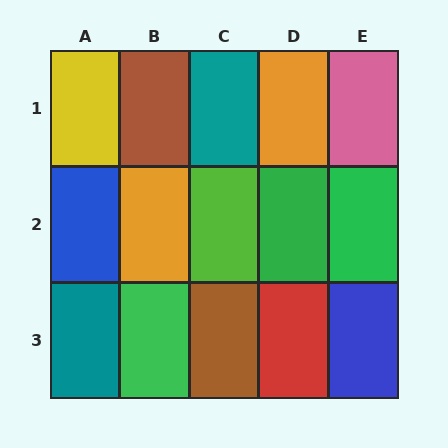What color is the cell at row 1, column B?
Brown.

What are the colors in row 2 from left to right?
Blue, orange, lime, green, green.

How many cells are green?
3 cells are green.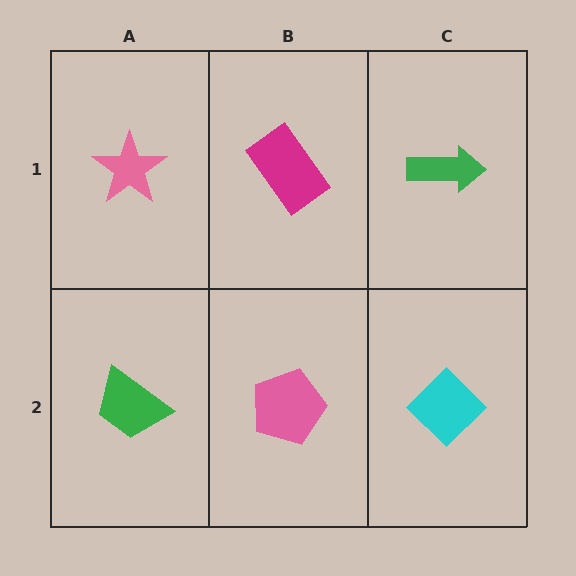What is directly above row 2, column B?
A magenta rectangle.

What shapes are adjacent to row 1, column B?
A pink pentagon (row 2, column B), a pink star (row 1, column A), a green arrow (row 1, column C).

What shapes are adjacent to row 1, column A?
A green trapezoid (row 2, column A), a magenta rectangle (row 1, column B).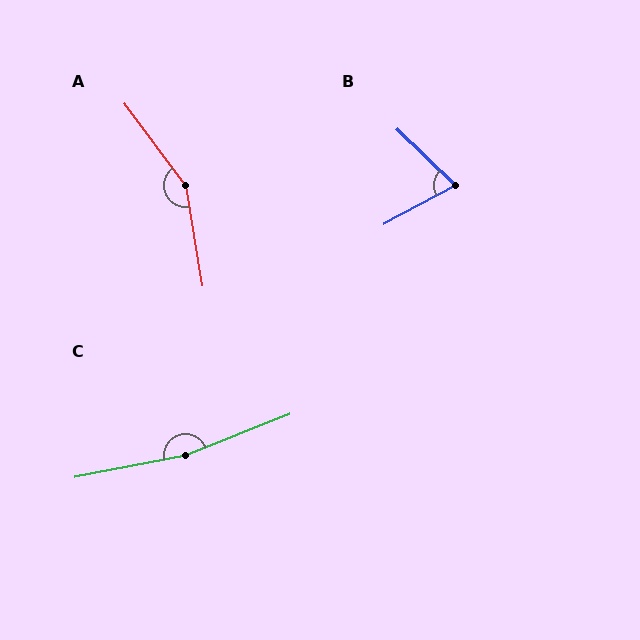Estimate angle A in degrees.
Approximately 153 degrees.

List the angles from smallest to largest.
B (73°), A (153°), C (169°).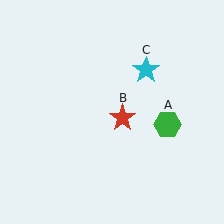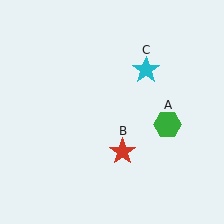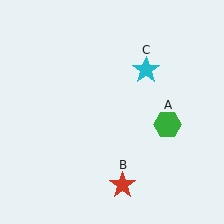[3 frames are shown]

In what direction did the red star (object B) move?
The red star (object B) moved down.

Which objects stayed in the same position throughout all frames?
Green hexagon (object A) and cyan star (object C) remained stationary.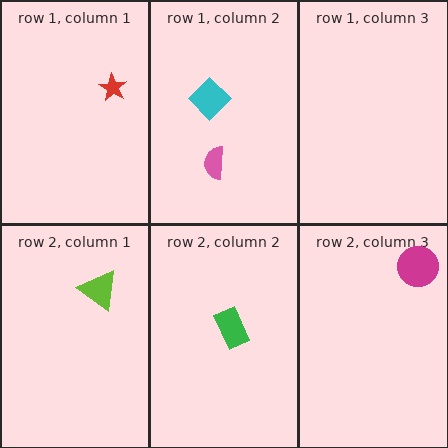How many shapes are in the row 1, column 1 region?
1.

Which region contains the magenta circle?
The row 2, column 3 region.